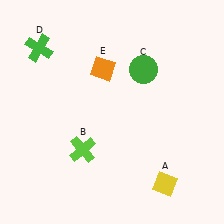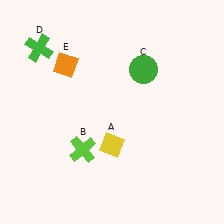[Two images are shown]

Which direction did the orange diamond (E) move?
The orange diamond (E) moved left.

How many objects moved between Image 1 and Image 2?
2 objects moved between the two images.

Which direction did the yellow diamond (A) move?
The yellow diamond (A) moved left.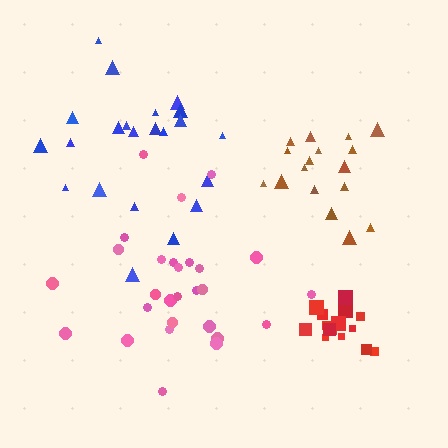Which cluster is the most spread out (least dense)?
Blue.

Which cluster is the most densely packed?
Red.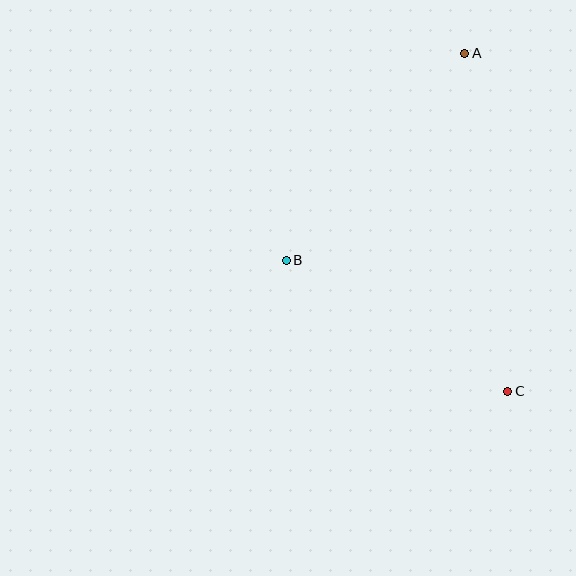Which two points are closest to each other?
Points B and C are closest to each other.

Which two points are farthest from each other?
Points A and C are farthest from each other.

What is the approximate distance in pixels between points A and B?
The distance between A and B is approximately 273 pixels.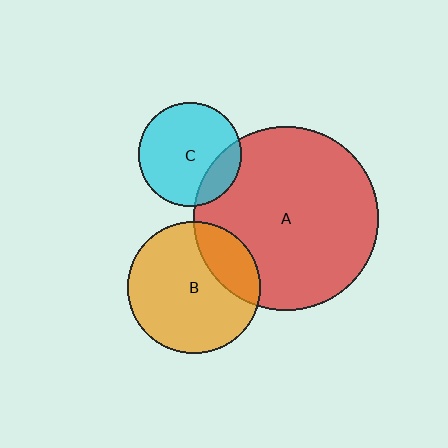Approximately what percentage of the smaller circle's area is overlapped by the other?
Approximately 20%.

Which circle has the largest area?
Circle A (red).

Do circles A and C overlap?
Yes.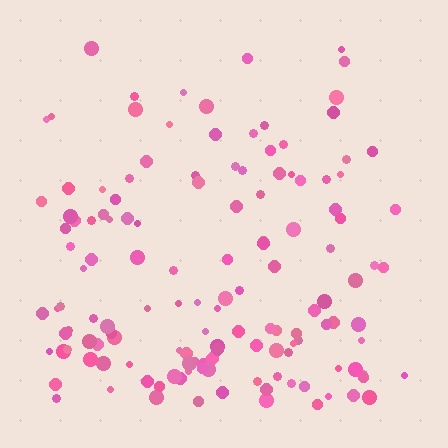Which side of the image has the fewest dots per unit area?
The top.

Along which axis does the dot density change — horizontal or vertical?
Vertical.